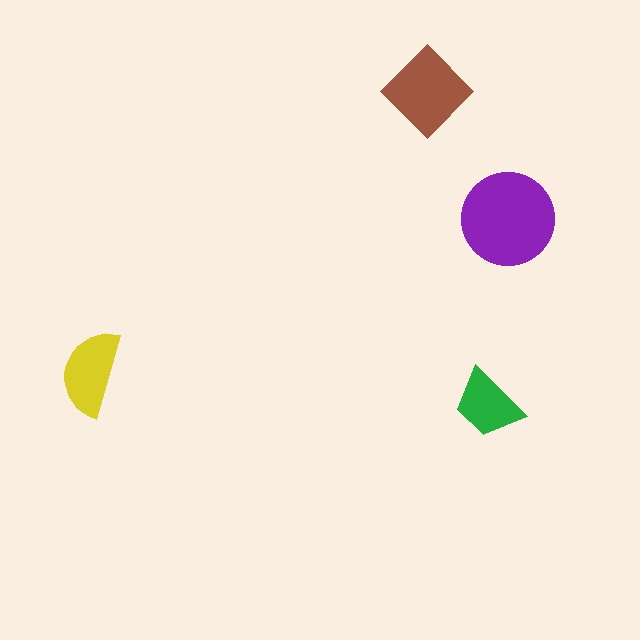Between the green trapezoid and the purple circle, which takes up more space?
The purple circle.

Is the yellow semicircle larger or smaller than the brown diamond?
Smaller.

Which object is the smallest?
The green trapezoid.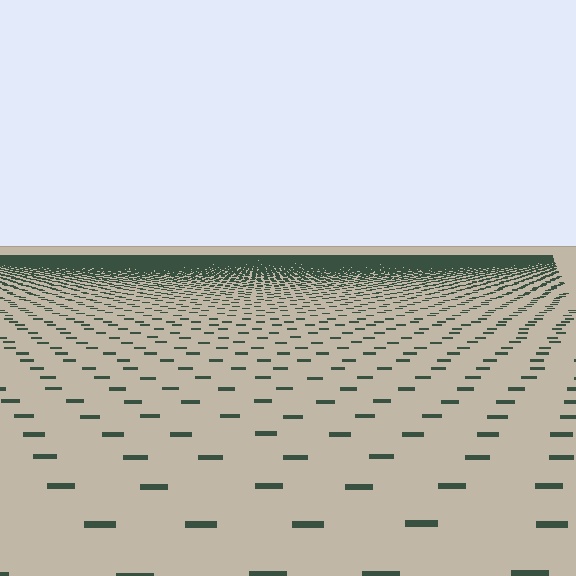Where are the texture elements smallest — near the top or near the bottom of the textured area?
Near the top.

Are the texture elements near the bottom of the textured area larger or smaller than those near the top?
Larger. Near the bottom, elements are closer to the viewer and appear at a bigger on-screen size.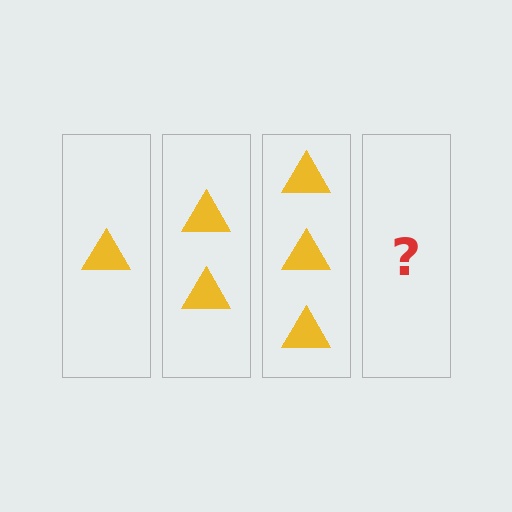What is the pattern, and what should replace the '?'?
The pattern is that each step adds one more triangle. The '?' should be 4 triangles.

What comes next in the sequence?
The next element should be 4 triangles.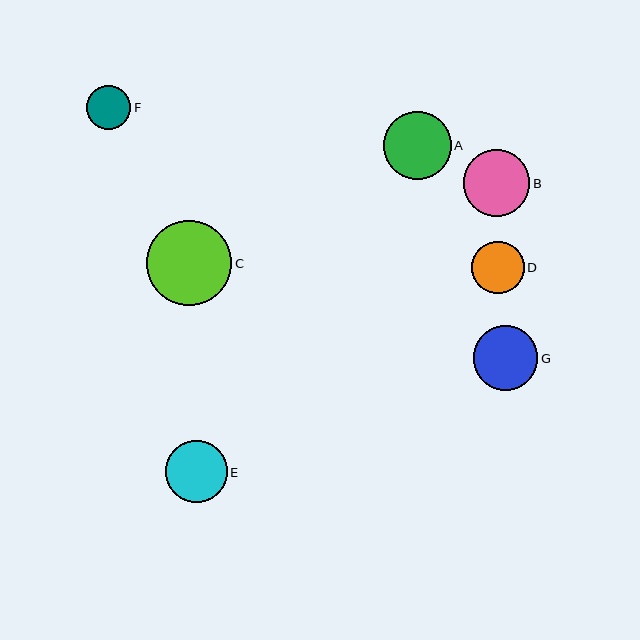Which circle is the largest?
Circle C is the largest with a size of approximately 85 pixels.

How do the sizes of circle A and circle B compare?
Circle A and circle B are approximately the same size.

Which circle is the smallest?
Circle F is the smallest with a size of approximately 44 pixels.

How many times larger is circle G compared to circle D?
Circle G is approximately 1.2 times the size of circle D.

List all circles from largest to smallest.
From largest to smallest: C, A, B, G, E, D, F.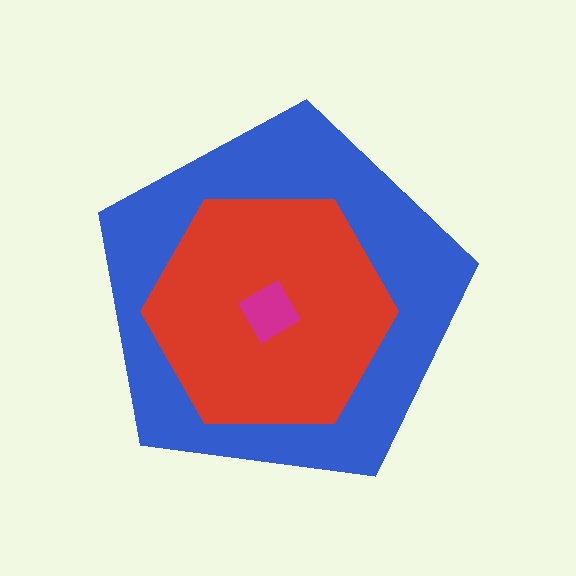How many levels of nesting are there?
3.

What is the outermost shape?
The blue pentagon.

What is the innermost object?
The magenta diamond.